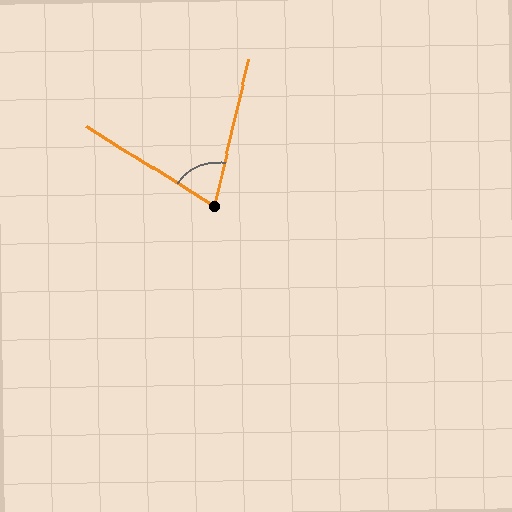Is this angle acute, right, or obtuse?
It is acute.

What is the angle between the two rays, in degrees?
Approximately 71 degrees.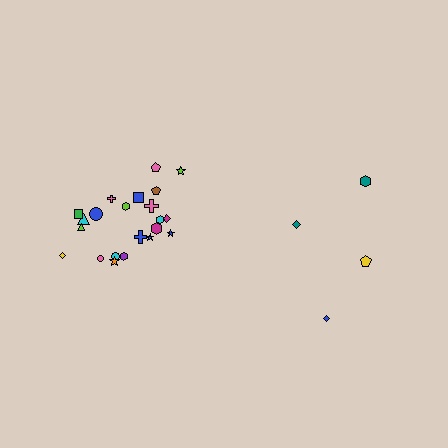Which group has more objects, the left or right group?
The left group.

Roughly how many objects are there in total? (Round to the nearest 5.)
Roughly 25 objects in total.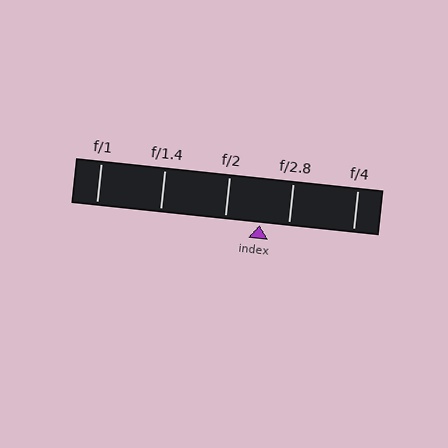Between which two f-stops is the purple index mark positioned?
The index mark is between f/2 and f/2.8.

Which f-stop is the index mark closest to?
The index mark is closest to f/2.8.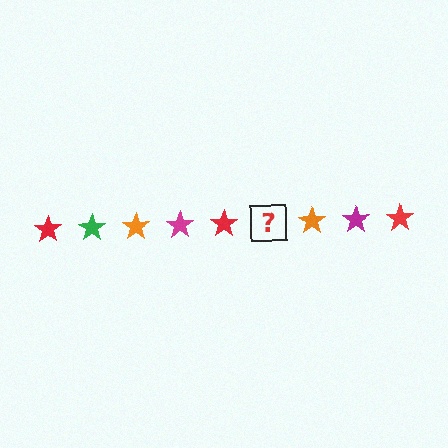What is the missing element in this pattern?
The missing element is a green star.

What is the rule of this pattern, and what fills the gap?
The rule is that the pattern cycles through red, green, orange, magenta stars. The gap should be filled with a green star.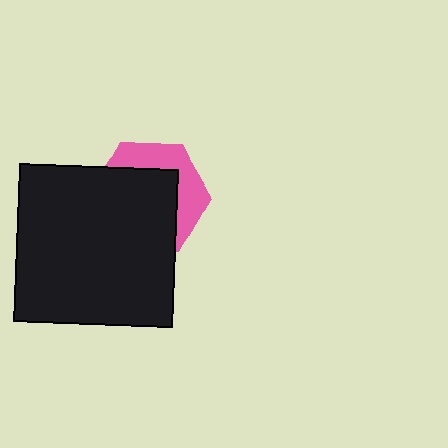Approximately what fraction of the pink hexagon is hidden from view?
Roughly 63% of the pink hexagon is hidden behind the black square.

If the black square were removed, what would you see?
You would see the complete pink hexagon.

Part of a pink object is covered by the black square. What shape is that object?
It is a hexagon.